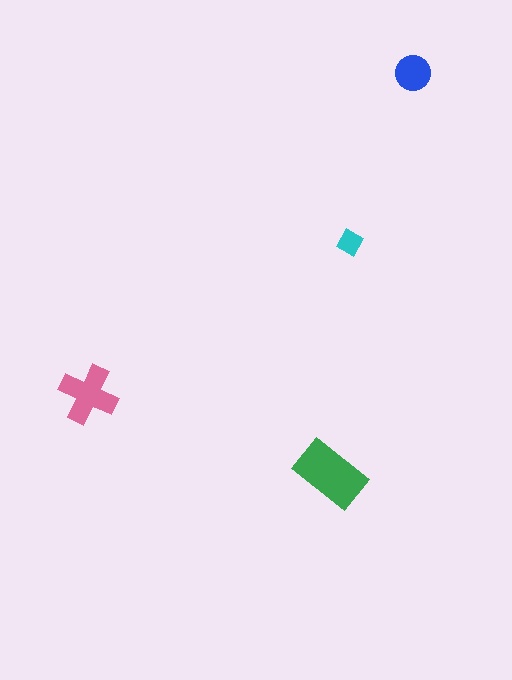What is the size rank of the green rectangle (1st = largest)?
1st.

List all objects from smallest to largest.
The cyan diamond, the blue circle, the pink cross, the green rectangle.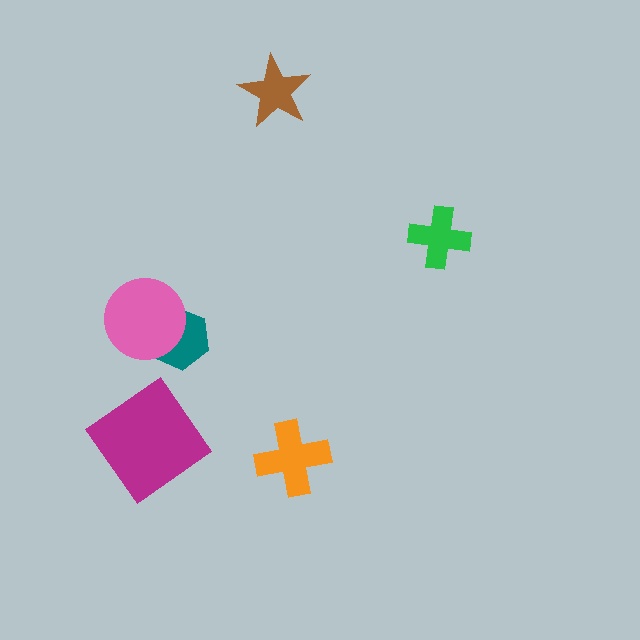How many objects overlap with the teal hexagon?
1 object overlaps with the teal hexagon.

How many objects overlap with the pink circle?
1 object overlaps with the pink circle.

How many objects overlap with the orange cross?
0 objects overlap with the orange cross.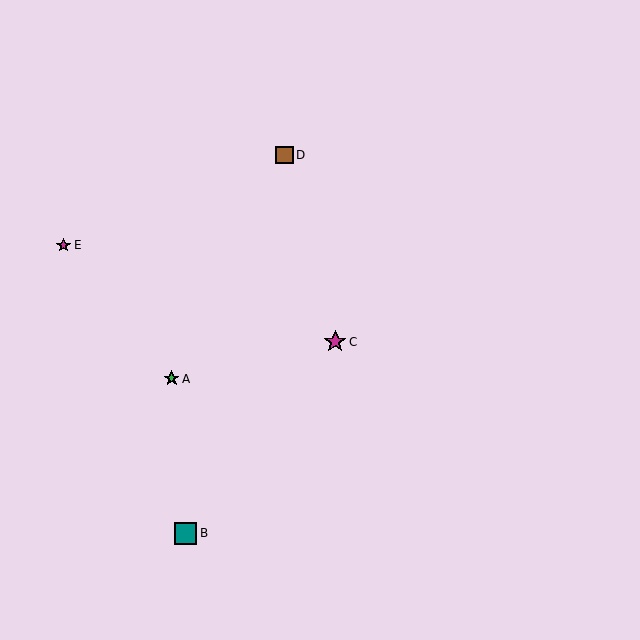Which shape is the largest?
The magenta star (labeled C) is the largest.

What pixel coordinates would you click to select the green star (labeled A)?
Click at (172, 379) to select the green star A.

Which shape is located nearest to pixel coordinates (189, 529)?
The teal square (labeled B) at (186, 533) is nearest to that location.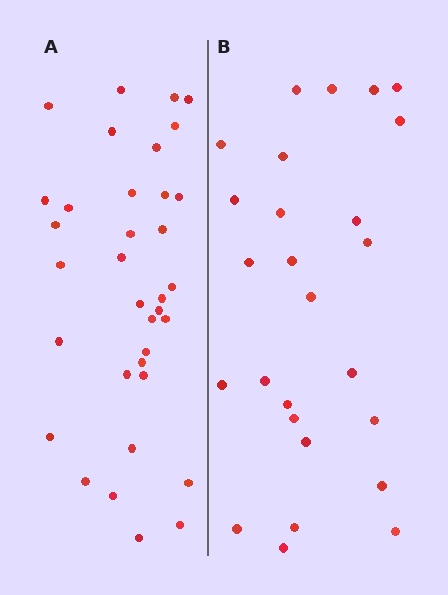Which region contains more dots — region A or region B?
Region A (the left region) has more dots.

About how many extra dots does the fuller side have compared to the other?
Region A has roughly 8 or so more dots than region B.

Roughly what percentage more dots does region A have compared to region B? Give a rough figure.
About 35% more.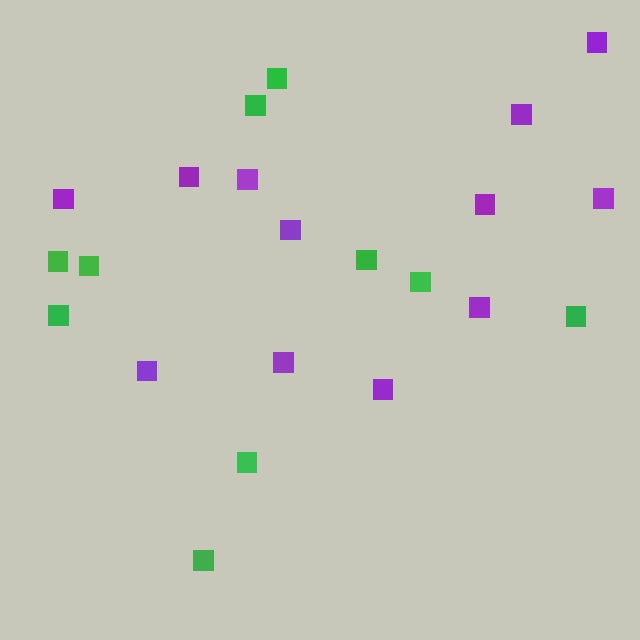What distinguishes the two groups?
There are 2 groups: one group of green squares (10) and one group of purple squares (12).